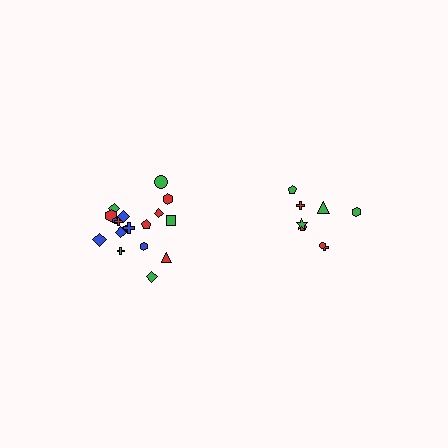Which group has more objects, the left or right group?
The left group.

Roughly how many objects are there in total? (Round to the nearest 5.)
Roughly 25 objects in total.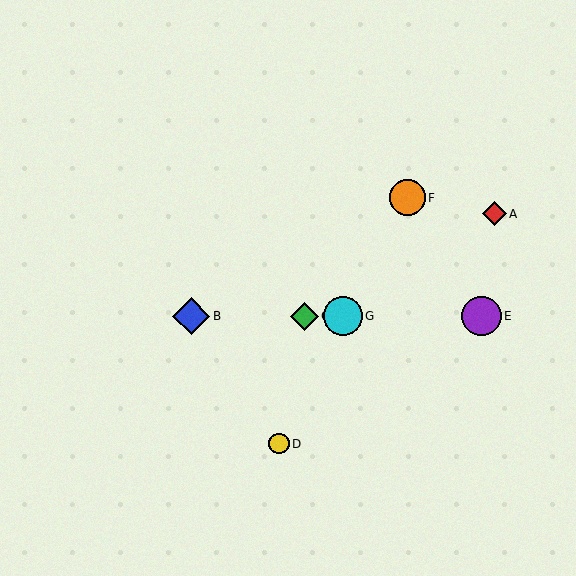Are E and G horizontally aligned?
Yes, both are at y≈316.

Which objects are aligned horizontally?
Objects B, C, E, G are aligned horizontally.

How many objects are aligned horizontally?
4 objects (B, C, E, G) are aligned horizontally.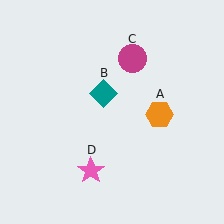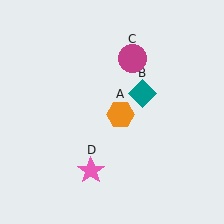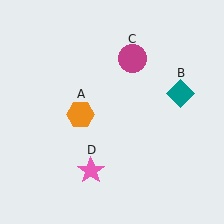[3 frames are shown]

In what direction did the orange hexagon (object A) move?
The orange hexagon (object A) moved left.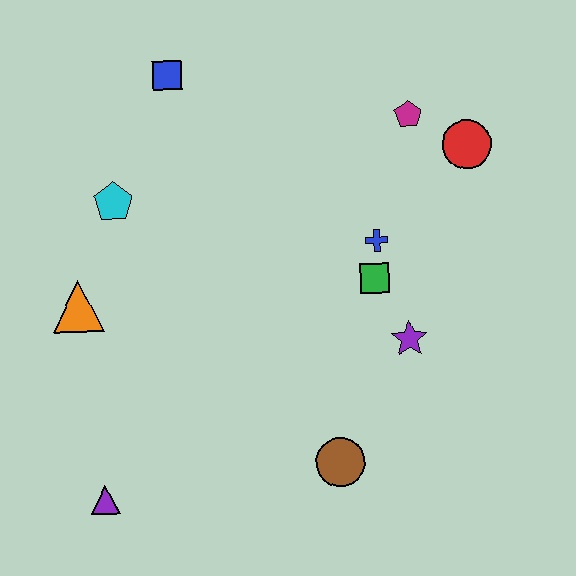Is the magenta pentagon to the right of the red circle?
No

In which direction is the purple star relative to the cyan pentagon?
The purple star is to the right of the cyan pentagon.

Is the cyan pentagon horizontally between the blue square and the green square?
No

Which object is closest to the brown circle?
The purple star is closest to the brown circle.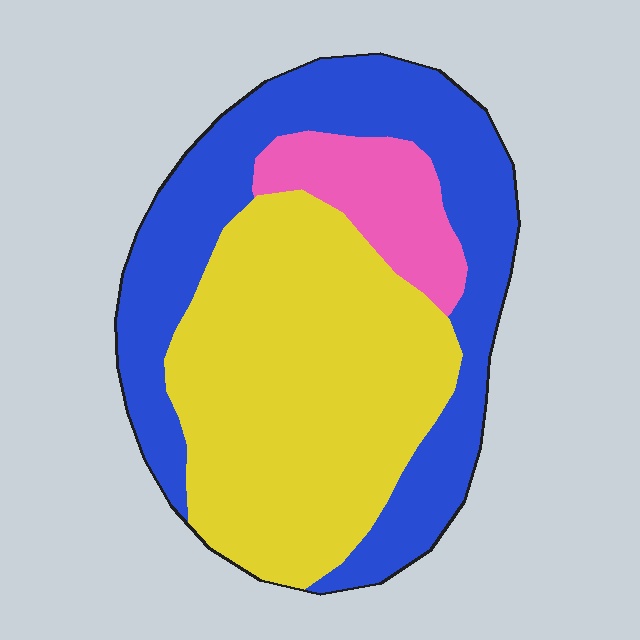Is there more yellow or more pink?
Yellow.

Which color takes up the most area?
Yellow, at roughly 50%.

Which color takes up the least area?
Pink, at roughly 10%.